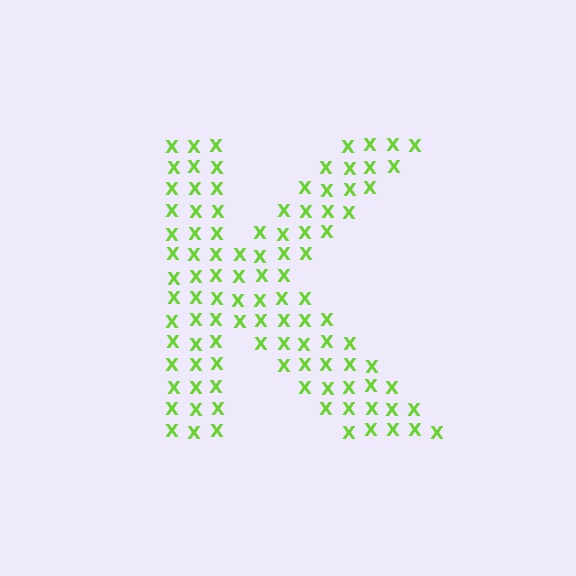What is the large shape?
The large shape is the letter K.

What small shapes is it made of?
It is made of small letter X's.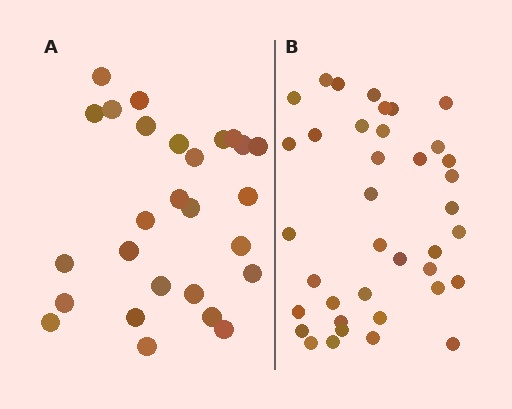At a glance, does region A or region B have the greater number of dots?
Region B (the right region) has more dots.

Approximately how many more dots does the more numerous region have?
Region B has roughly 12 or so more dots than region A.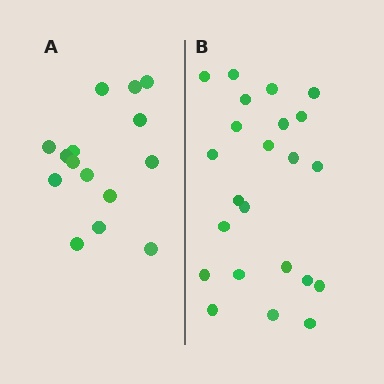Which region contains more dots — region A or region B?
Region B (the right region) has more dots.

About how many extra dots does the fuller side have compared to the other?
Region B has roughly 8 or so more dots than region A.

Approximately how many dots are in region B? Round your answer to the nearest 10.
About 20 dots. (The exact count is 23, which rounds to 20.)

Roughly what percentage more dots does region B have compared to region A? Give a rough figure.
About 55% more.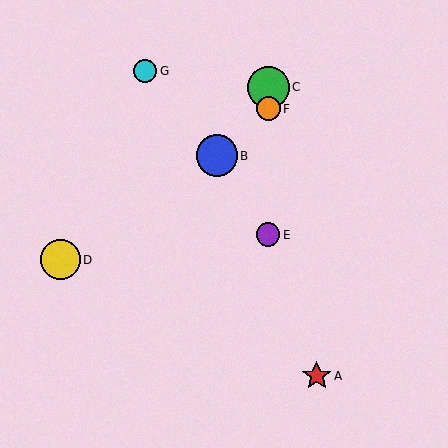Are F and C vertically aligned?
Yes, both are at x≈268.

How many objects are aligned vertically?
3 objects (C, E, F) are aligned vertically.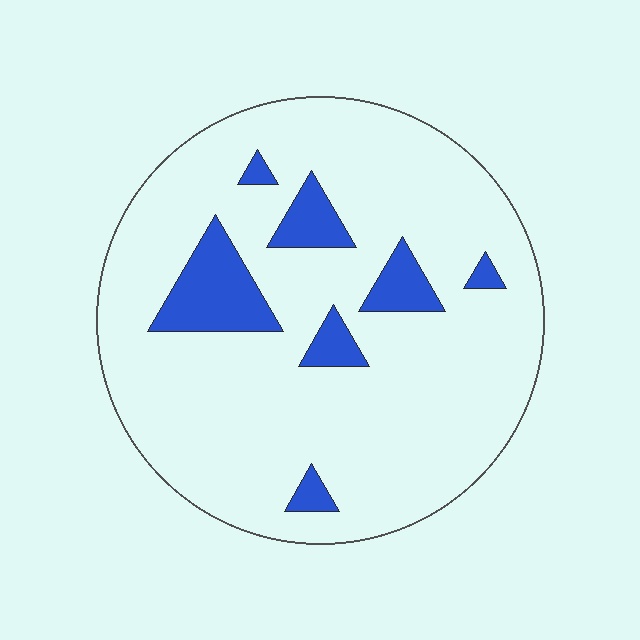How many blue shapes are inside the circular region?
7.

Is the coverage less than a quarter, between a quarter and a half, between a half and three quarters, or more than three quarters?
Less than a quarter.